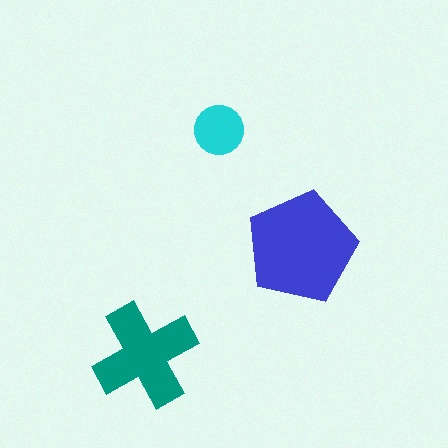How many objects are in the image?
There are 3 objects in the image.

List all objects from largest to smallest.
The blue pentagon, the teal cross, the cyan circle.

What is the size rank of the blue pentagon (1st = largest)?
1st.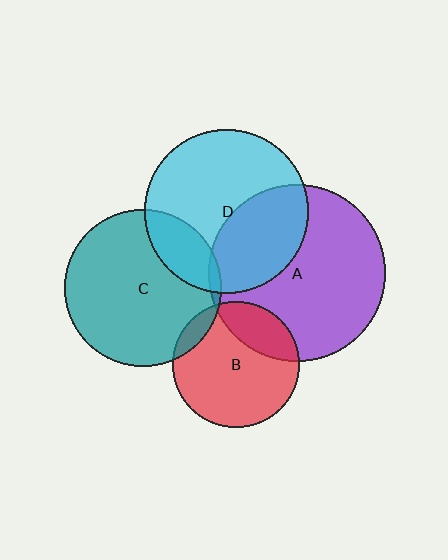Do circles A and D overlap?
Yes.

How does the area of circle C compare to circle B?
Approximately 1.5 times.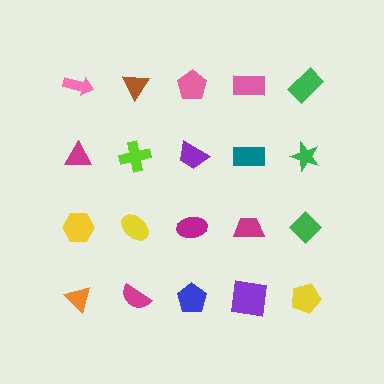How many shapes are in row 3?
5 shapes.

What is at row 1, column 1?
A pink arrow.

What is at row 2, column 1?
A magenta triangle.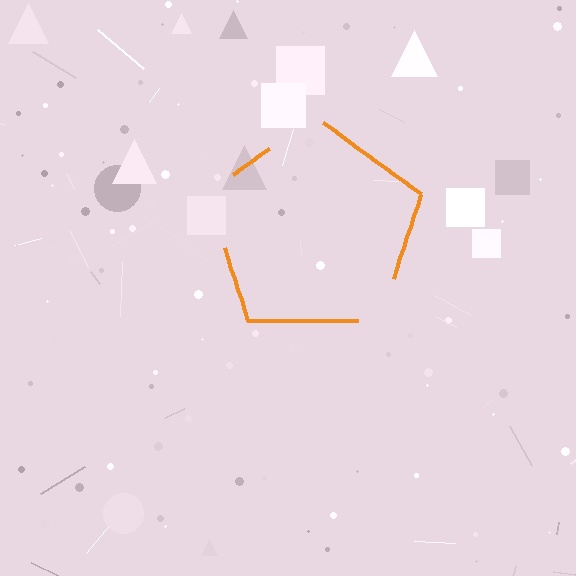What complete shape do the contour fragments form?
The contour fragments form a pentagon.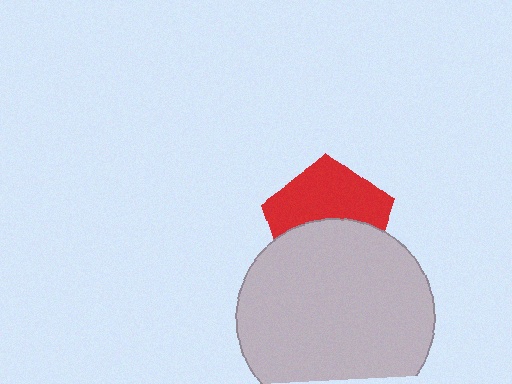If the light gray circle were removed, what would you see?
You would see the complete red pentagon.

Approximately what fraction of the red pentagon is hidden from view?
Roughly 48% of the red pentagon is hidden behind the light gray circle.